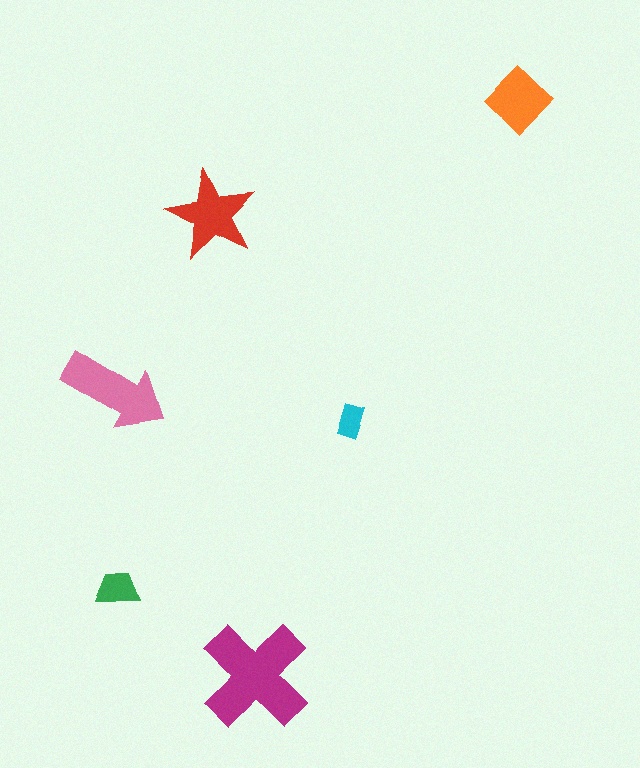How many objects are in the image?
There are 6 objects in the image.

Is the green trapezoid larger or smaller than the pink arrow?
Smaller.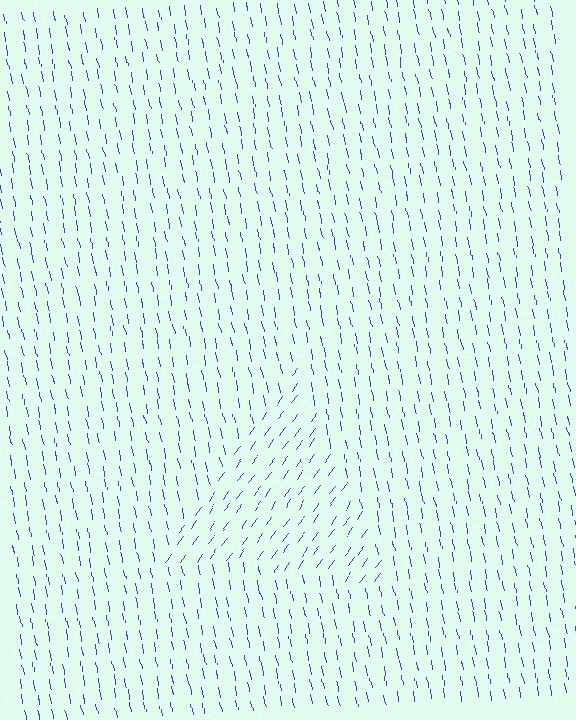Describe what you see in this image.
The image is filled with small blue line segments. A triangle region in the image has lines oriented differently from the surrounding lines, creating a visible texture boundary.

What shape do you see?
I see a triangle.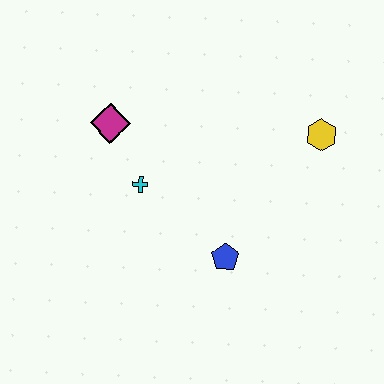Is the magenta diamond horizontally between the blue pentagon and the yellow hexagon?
No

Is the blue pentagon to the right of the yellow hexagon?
No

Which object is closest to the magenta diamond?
The cyan cross is closest to the magenta diamond.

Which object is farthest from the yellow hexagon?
The magenta diamond is farthest from the yellow hexagon.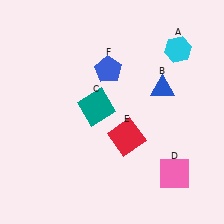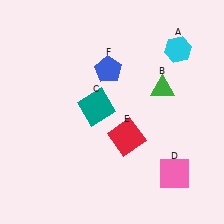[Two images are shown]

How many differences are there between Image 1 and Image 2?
There is 1 difference between the two images.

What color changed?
The triangle (B) changed from blue in Image 1 to green in Image 2.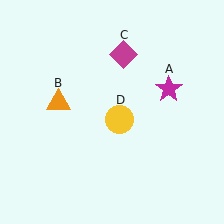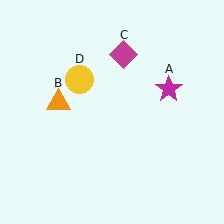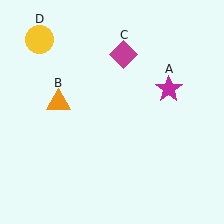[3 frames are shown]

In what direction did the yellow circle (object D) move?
The yellow circle (object D) moved up and to the left.